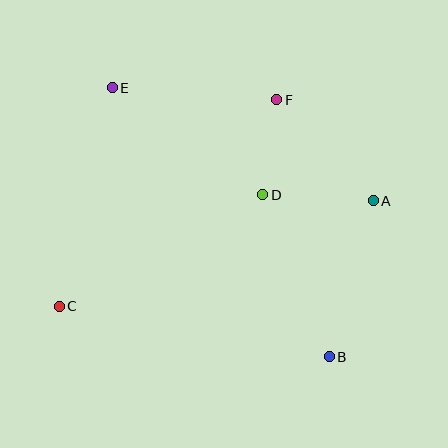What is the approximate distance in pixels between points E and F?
The distance between E and F is approximately 165 pixels.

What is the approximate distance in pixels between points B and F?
The distance between B and F is approximately 262 pixels.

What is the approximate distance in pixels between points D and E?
The distance between D and E is approximately 185 pixels.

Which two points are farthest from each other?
Points B and E are farthest from each other.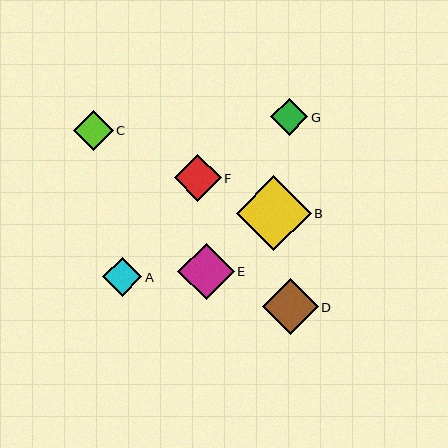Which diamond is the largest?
Diamond B is the largest with a size of approximately 75 pixels.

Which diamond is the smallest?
Diamond G is the smallest with a size of approximately 37 pixels.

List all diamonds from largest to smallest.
From largest to smallest: B, E, D, F, C, A, G.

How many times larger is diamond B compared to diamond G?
Diamond B is approximately 2.0 times the size of diamond G.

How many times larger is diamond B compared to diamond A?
Diamond B is approximately 1.9 times the size of diamond A.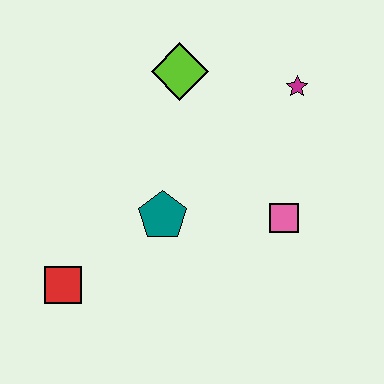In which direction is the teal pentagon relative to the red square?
The teal pentagon is to the right of the red square.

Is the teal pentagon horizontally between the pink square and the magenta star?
No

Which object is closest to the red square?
The teal pentagon is closest to the red square.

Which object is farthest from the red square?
The magenta star is farthest from the red square.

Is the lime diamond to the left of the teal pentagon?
No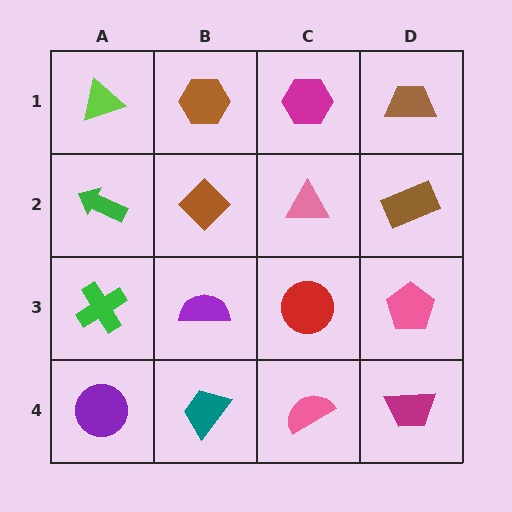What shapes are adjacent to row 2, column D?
A brown trapezoid (row 1, column D), a pink pentagon (row 3, column D), a pink triangle (row 2, column C).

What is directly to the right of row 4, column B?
A pink semicircle.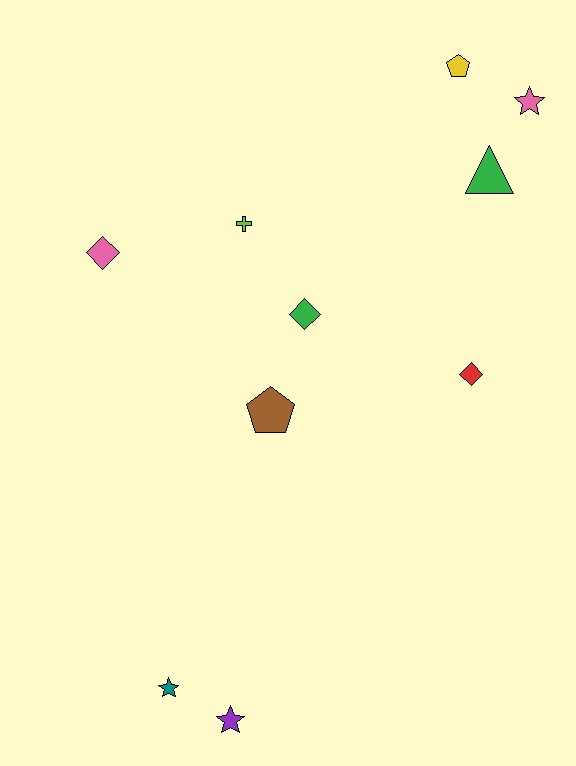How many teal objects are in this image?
There is 1 teal object.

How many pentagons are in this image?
There are 2 pentagons.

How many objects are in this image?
There are 10 objects.